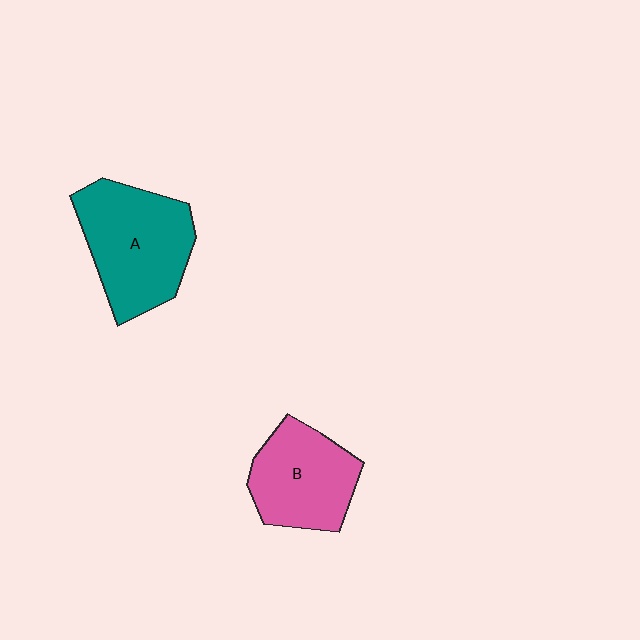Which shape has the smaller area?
Shape B (pink).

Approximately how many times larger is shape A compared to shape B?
Approximately 1.3 times.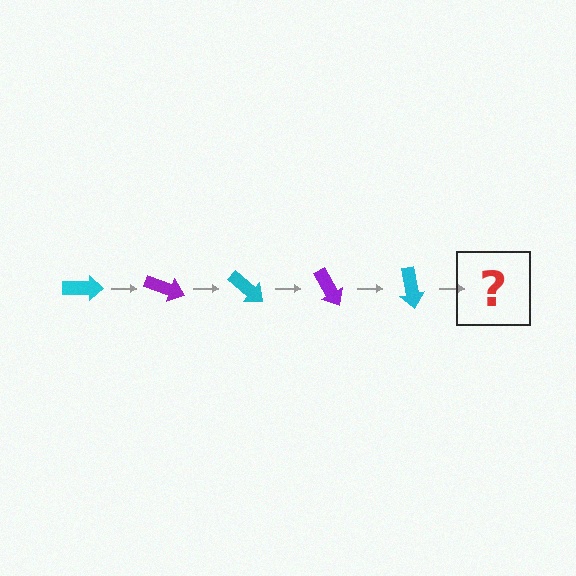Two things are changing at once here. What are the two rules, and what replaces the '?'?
The two rules are that it rotates 20 degrees each step and the color cycles through cyan and purple. The '?' should be a purple arrow, rotated 100 degrees from the start.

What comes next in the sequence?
The next element should be a purple arrow, rotated 100 degrees from the start.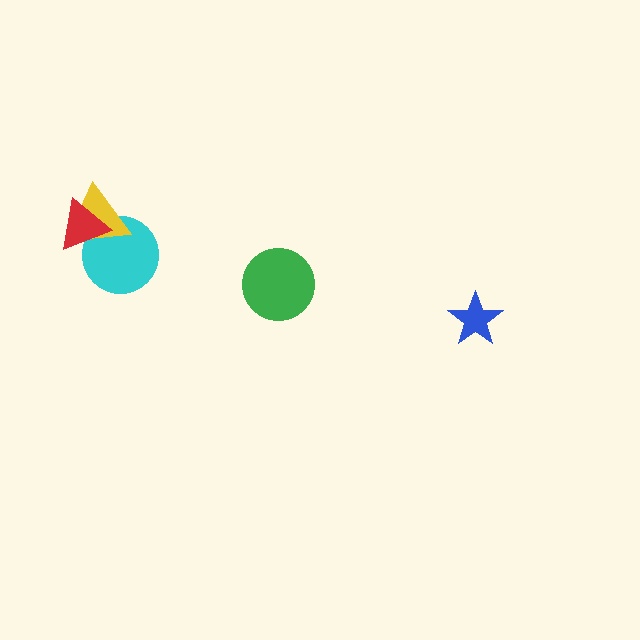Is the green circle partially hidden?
No, no other shape covers it.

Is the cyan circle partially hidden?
Yes, it is partially covered by another shape.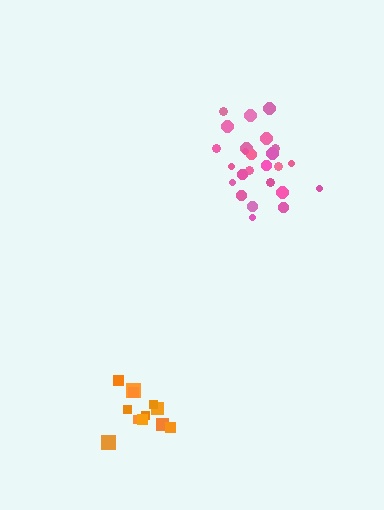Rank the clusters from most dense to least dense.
pink, orange.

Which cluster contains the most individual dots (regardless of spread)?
Pink (25).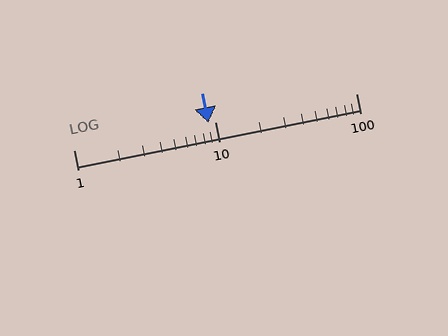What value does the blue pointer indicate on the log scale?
The pointer indicates approximately 9.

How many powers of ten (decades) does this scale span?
The scale spans 2 decades, from 1 to 100.